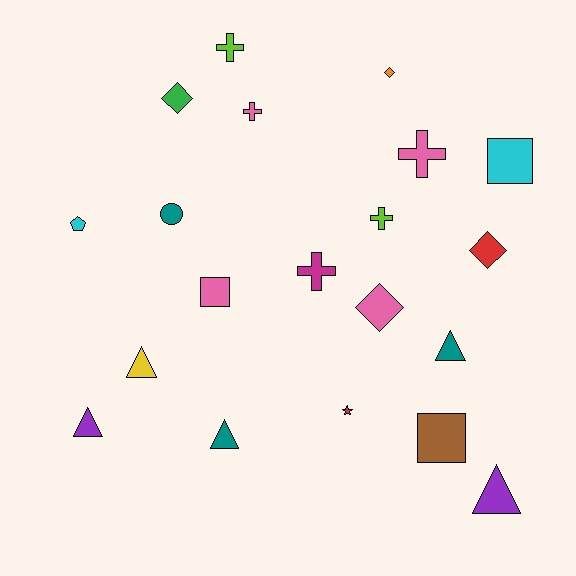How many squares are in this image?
There are 3 squares.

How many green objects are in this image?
There is 1 green object.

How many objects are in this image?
There are 20 objects.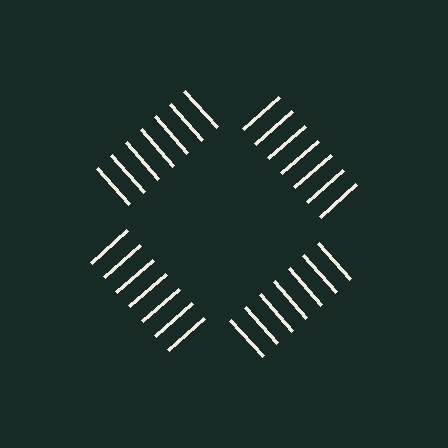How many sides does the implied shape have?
4 sides — the line-ends trace a square.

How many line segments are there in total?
28 — 7 along each of the 4 edges.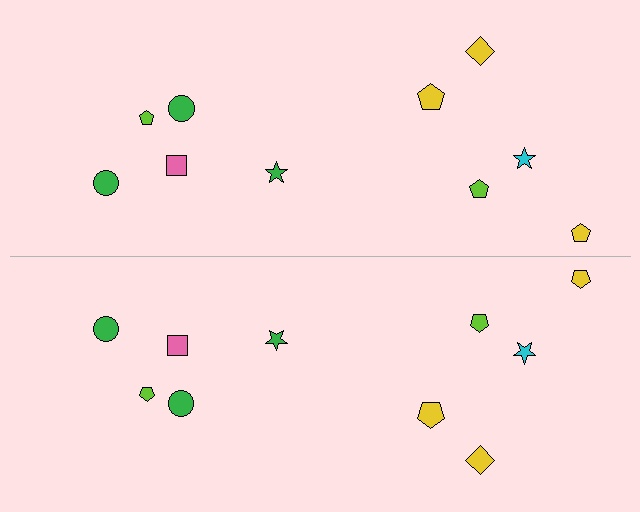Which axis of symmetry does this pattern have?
The pattern has a horizontal axis of symmetry running through the center of the image.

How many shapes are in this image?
There are 20 shapes in this image.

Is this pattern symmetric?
Yes, this pattern has bilateral (reflection) symmetry.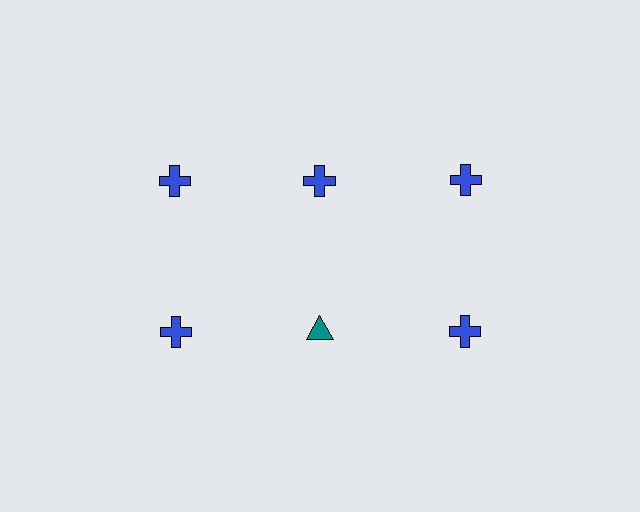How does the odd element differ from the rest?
It differs in both color (teal instead of blue) and shape (triangle instead of cross).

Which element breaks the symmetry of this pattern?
The teal triangle in the second row, second from left column breaks the symmetry. All other shapes are blue crosses.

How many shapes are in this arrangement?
There are 6 shapes arranged in a grid pattern.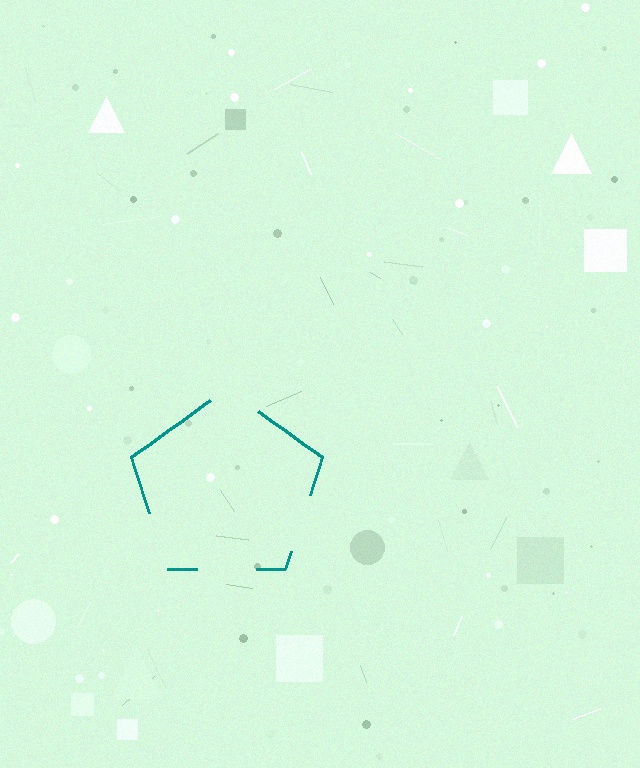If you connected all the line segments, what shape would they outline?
They would outline a pentagon.